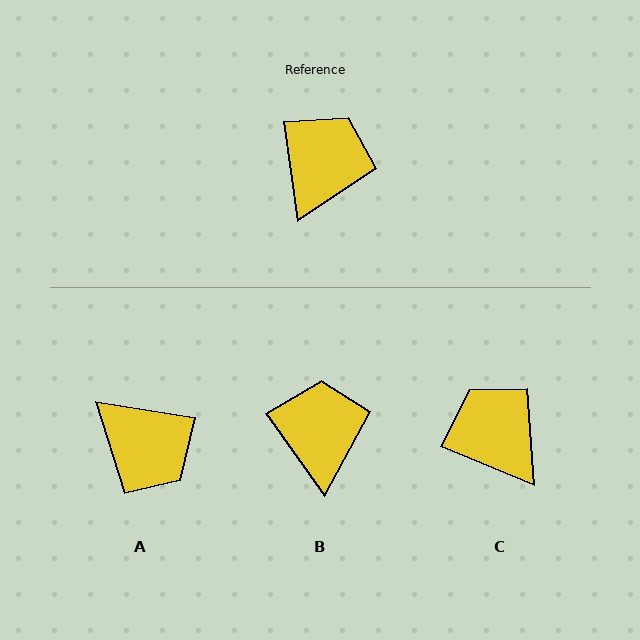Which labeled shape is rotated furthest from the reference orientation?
A, about 106 degrees away.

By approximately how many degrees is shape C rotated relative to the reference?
Approximately 60 degrees counter-clockwise.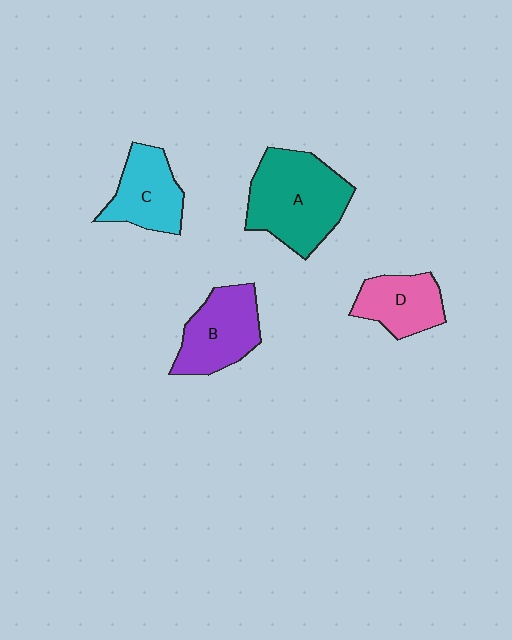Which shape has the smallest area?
Shape D (pink).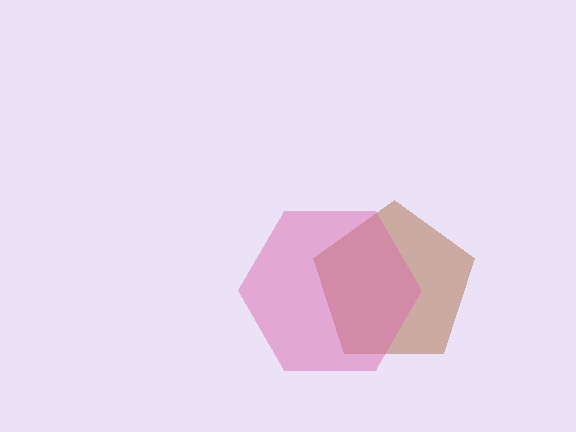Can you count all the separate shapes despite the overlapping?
Yes, there are 2 separate shapes.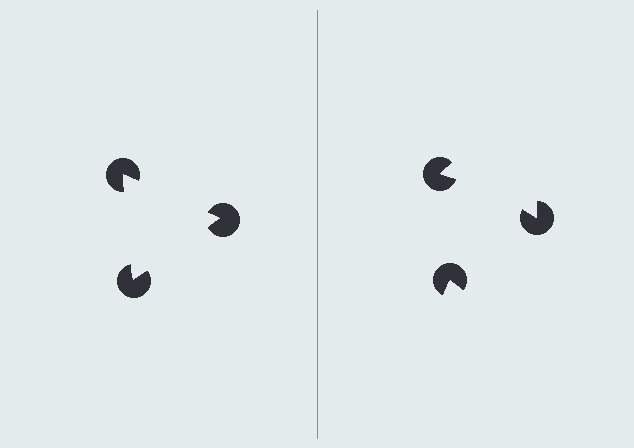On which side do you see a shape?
An illusory triangle appears on the left side. On the right side the wedge cuts are rotated, so no coherent shape forms.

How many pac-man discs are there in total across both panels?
6 — 3 on each side.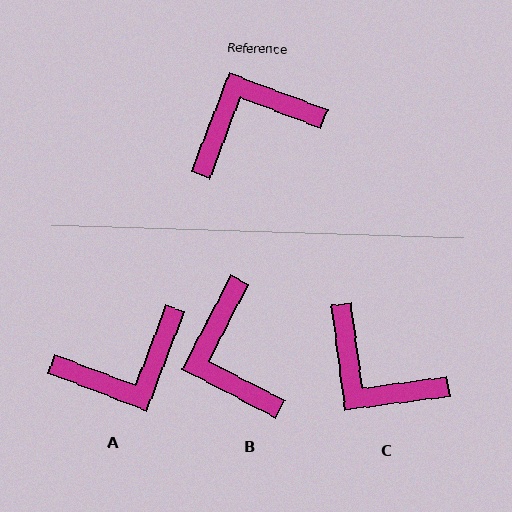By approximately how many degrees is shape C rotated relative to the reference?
Approximately 118 degrees counter-clockwise.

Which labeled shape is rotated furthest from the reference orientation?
A, about 180 degrees away.